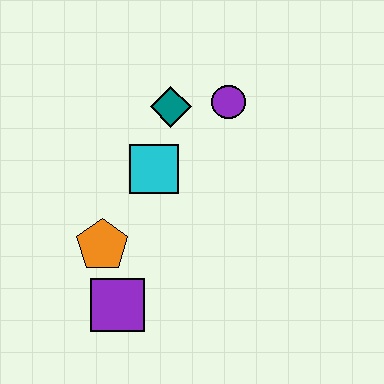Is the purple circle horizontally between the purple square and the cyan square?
No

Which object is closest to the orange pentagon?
The purple square is closest to the orange pentagon.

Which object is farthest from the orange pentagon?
The purple circle is farthest from the orange pentagon.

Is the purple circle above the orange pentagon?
Yes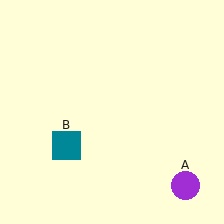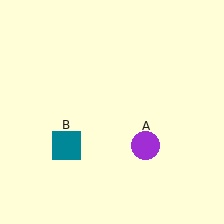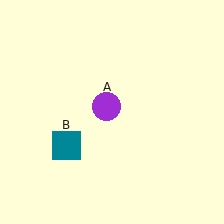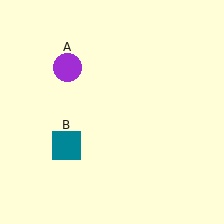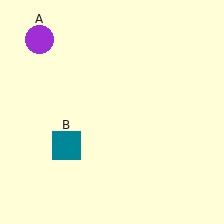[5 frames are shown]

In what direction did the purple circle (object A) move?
The purple circle (object A) moved up and to the left.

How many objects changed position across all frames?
1 object changed position: purple circle (object A).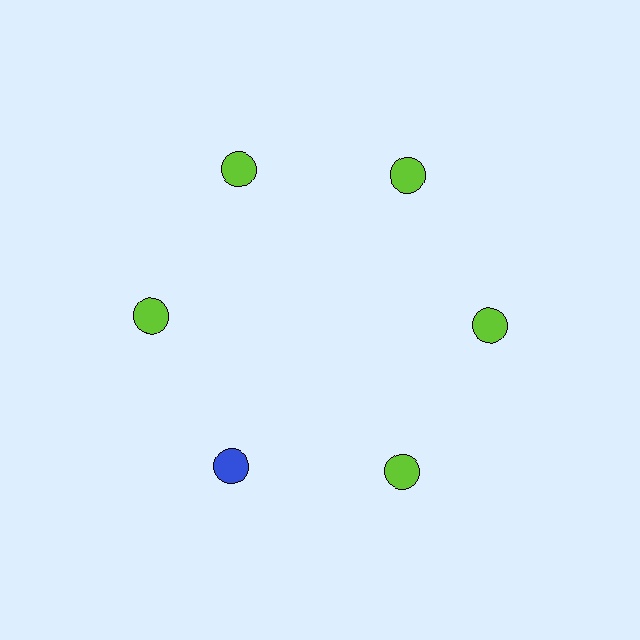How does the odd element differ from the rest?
It has a different color: blue instead of lime.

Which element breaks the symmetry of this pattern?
The blue circle at roughly the 7 o'clock position breaks the symmetry. All other shapes are lime circles.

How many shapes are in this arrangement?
There are 6 shapes arranged in a ring pattern.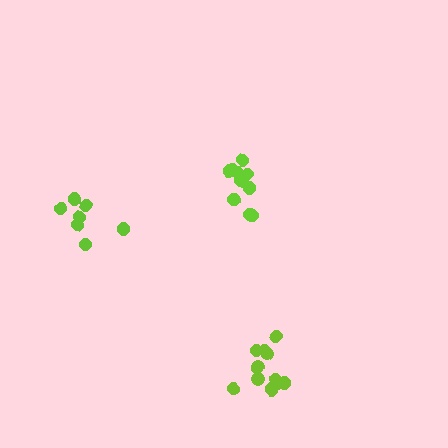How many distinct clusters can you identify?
There are 3 distinct clusters.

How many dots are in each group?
Group 1: 11 dots, Group 2: 10 dots, Group 3: 7 dots (28 total).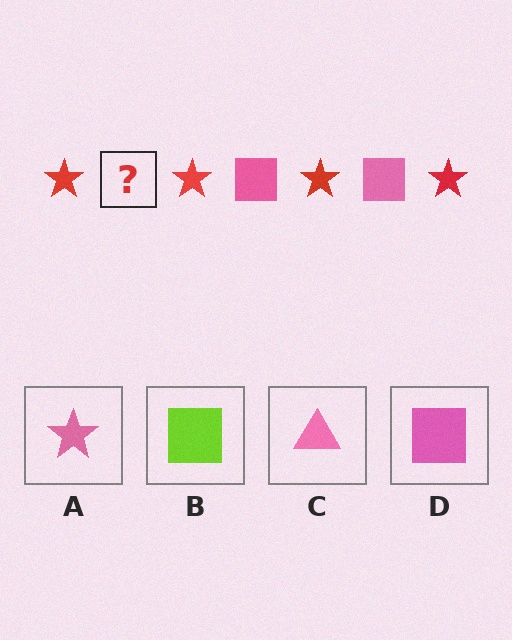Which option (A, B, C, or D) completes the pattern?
D.